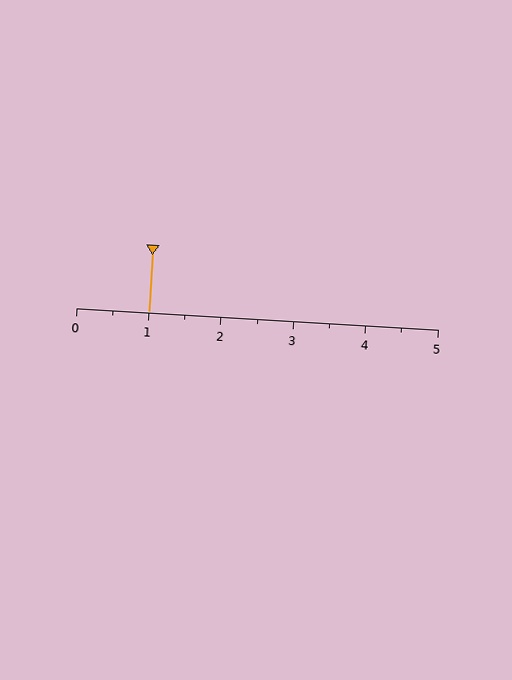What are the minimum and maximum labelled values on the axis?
The axis runs from 0 to 5.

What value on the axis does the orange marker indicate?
The marker indicates approximately 1.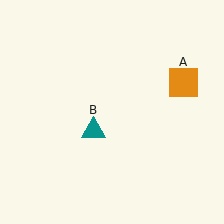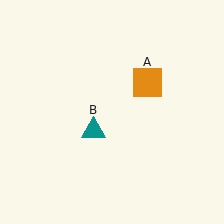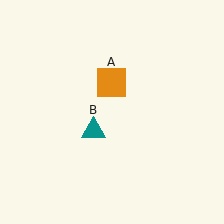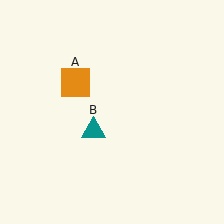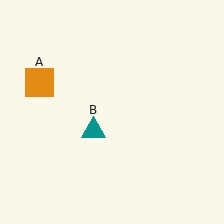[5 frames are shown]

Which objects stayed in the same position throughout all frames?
Teal triangle (object B) remained stationary.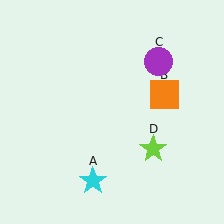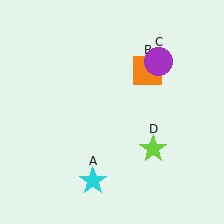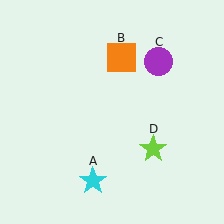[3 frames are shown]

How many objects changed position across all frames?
1 object changed position: orange square (object B).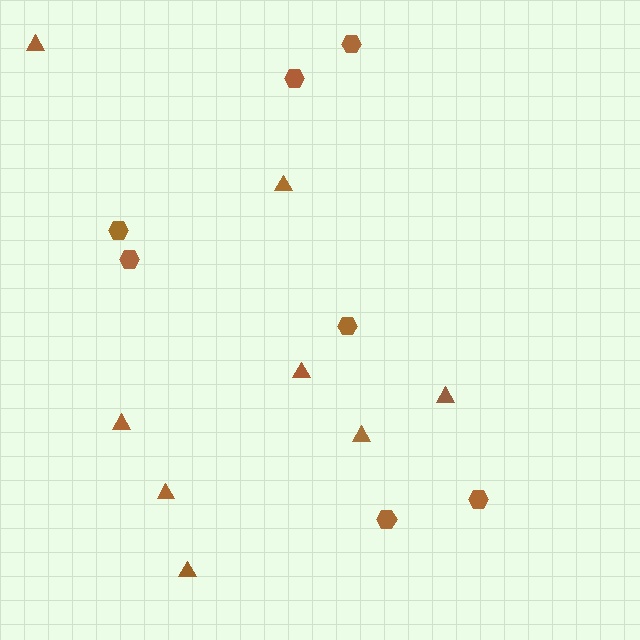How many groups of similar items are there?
There are 2 groups: one group of hexagons (7) and one group of triangles (8).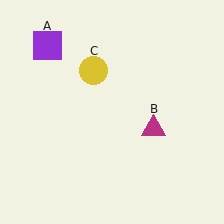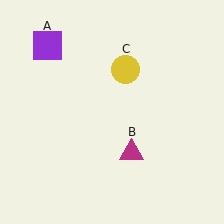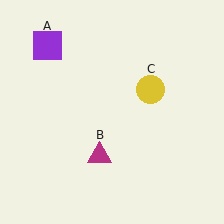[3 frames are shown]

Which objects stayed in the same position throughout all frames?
Purple square (object A) remained stationary.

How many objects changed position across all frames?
2 objects changed position: magenta triangle (object B), yellow circle (object C).